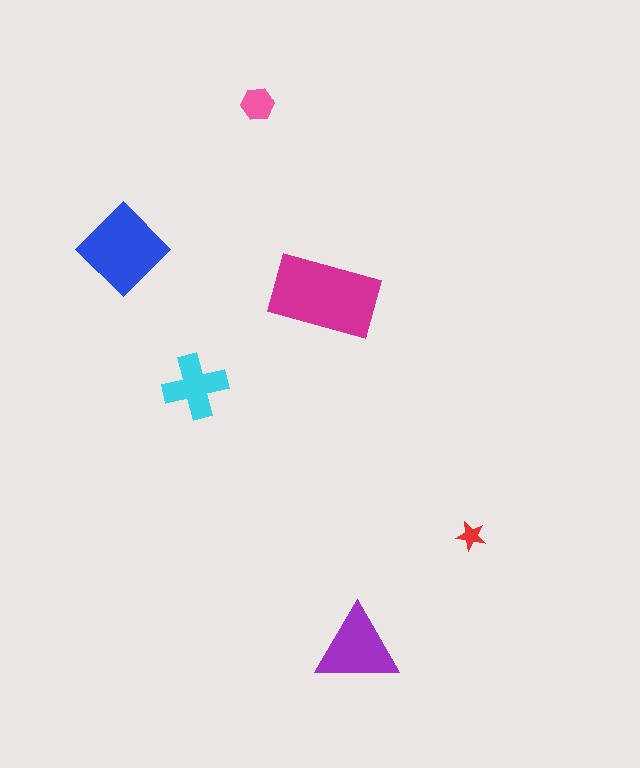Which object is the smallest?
The red star.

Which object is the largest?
The magenta rectangle.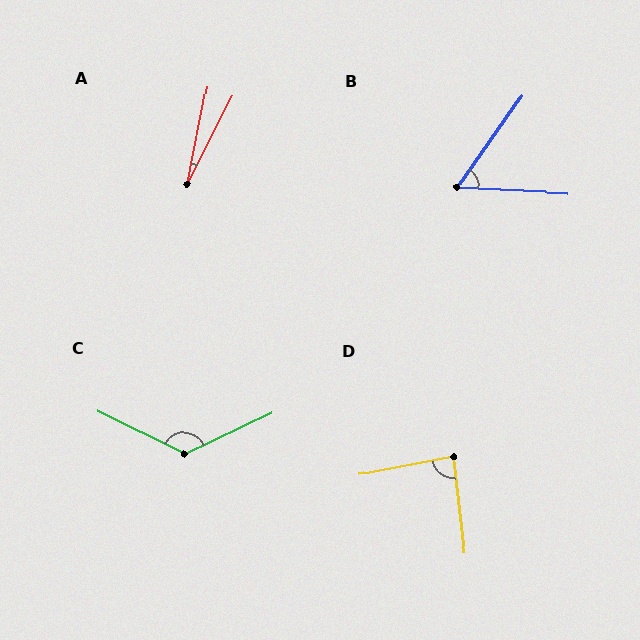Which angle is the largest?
C, at approximately 129 degrees.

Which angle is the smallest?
A, at approximately 16 degrees.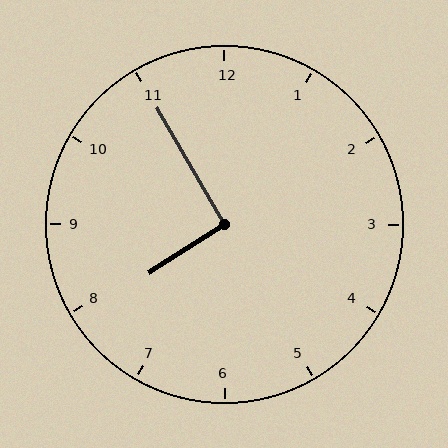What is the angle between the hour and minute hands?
Approximately 92 degrees.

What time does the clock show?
7:55.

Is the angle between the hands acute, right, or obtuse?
It is right.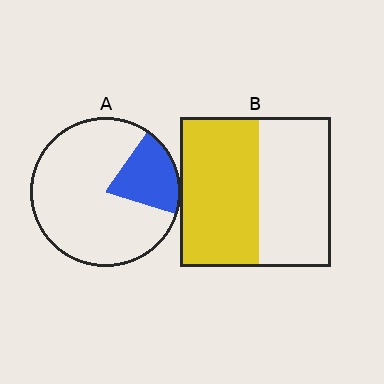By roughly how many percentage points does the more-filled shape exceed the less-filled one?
By roughly 30 percentage points (B over A).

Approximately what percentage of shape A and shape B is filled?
A is approximately 20% and B is approximately 50%.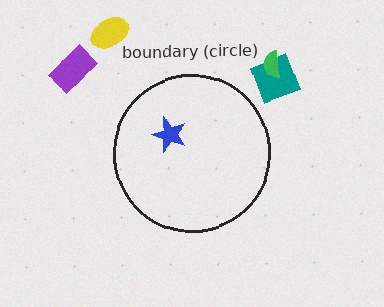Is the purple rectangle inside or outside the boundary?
Outside.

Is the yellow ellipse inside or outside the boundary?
Outside.